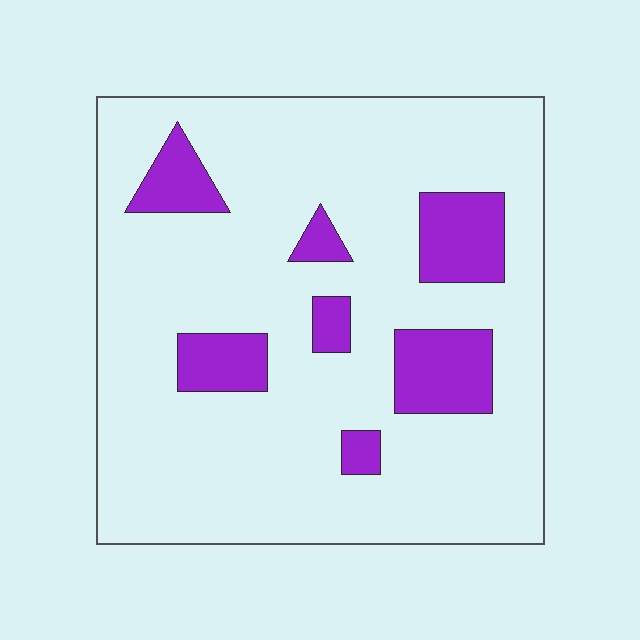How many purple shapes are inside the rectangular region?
7.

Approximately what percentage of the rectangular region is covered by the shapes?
Approximately 15%.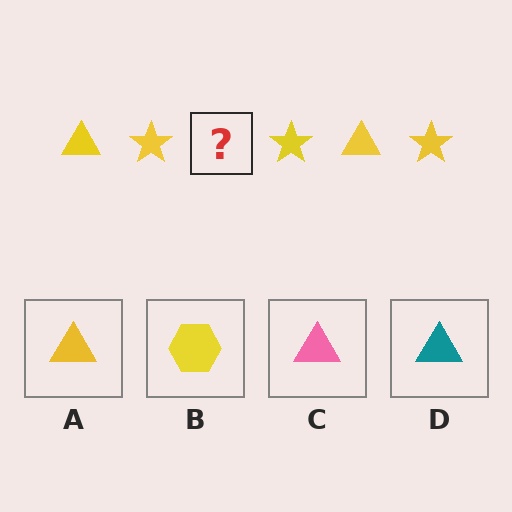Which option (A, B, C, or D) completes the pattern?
A.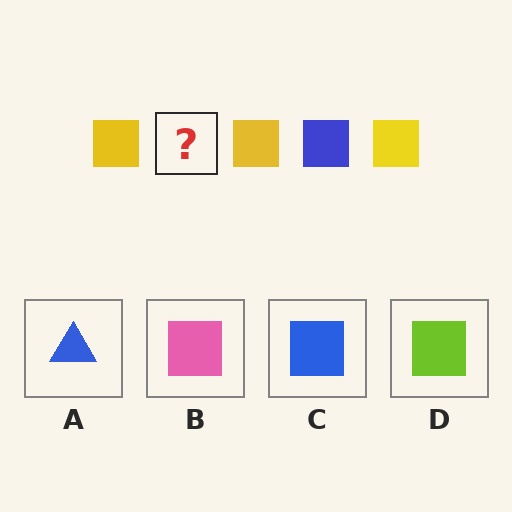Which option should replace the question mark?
Option C.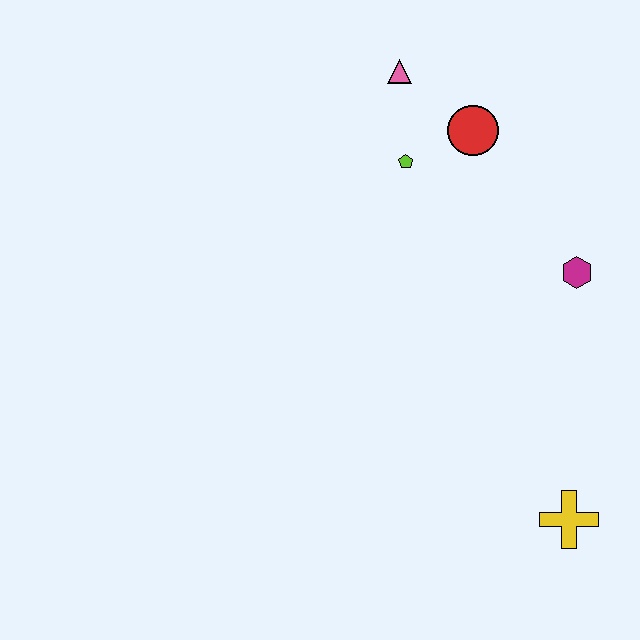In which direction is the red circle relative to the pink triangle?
The red circle is to the right of the pink triangle.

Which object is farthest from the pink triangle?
The yellow cross is farthest from the pink triangle.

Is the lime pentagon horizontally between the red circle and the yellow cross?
No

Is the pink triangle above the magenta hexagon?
Yes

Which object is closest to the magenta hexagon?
The red circle is closest to the magenta hexagon.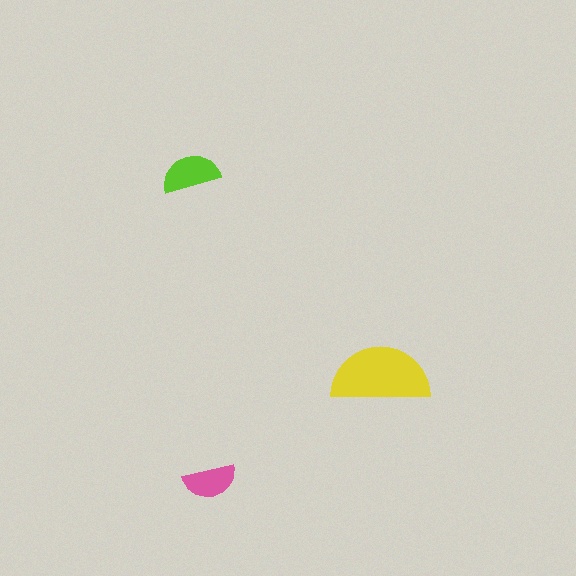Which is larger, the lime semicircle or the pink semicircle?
The lime one.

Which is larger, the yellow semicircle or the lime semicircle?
The yellow one.